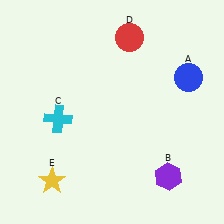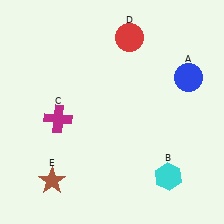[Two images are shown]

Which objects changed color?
B changed from purple to cyan. C changed from cyan to magenta. E changed from yellow to brown.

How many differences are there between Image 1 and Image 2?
There are 3 differences between the two images.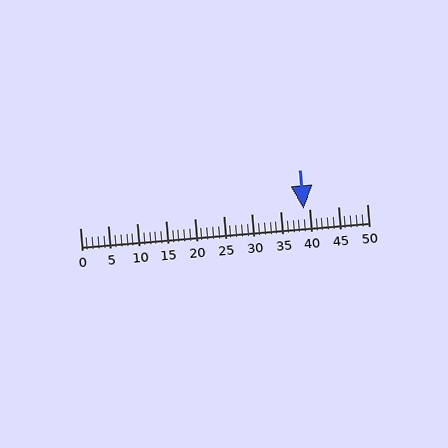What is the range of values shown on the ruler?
The ruler shows values from 0 to 50.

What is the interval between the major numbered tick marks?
The major tick marks are spaced 5 units apart.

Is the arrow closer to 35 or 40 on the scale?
The arrow is closer to 40.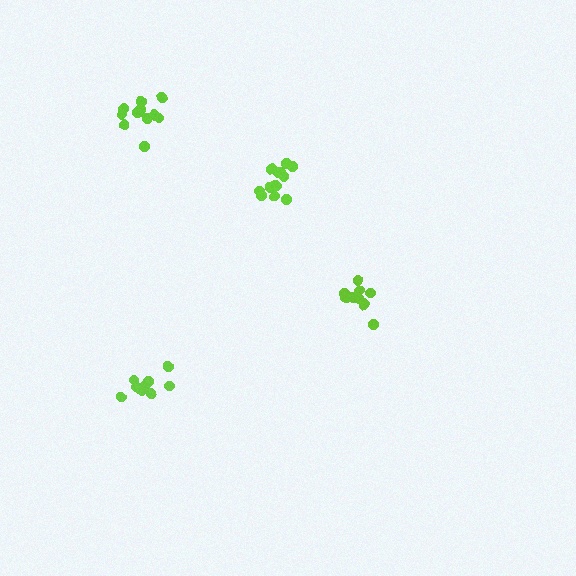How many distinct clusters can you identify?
There are 4 distinct clusters.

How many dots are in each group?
Group 1: 10 dots, Group 2: 12 dots, Group 3: 9 dots, Group 4: 13 dots (44 total).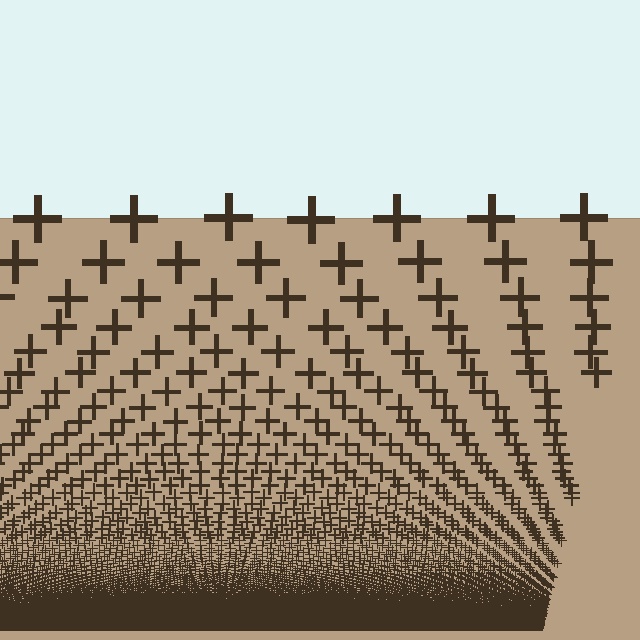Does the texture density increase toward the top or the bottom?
Density increases toward the bottom.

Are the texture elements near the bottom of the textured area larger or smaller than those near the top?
Smaller. The gradient is inverted — elements near the bottom are smaller and denser.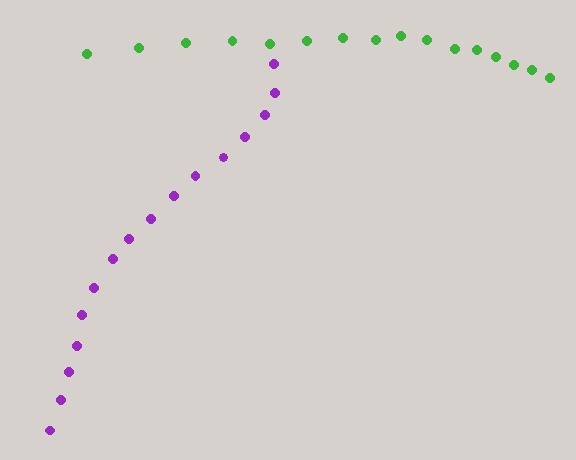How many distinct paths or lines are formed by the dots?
There are 2 distinct paths.